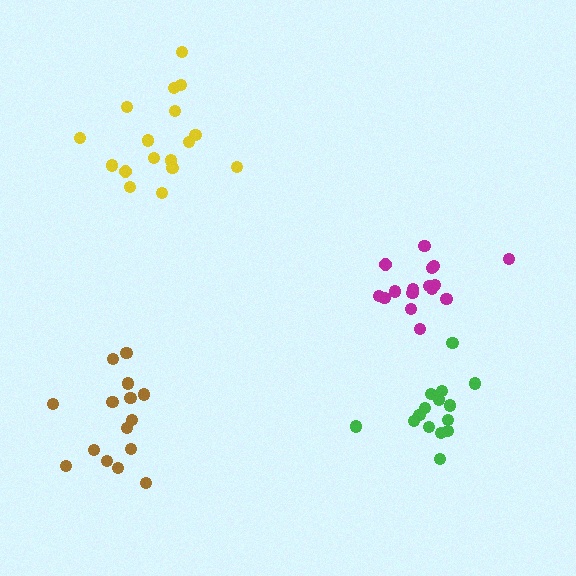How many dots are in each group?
Group 1: 15 dots, Group 2: 17 dots, Group 3: 16 dots, Group 4: 16 dots (64 total).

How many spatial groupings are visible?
There are 4 spatial groupings.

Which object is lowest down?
The brown cluster is bottommost.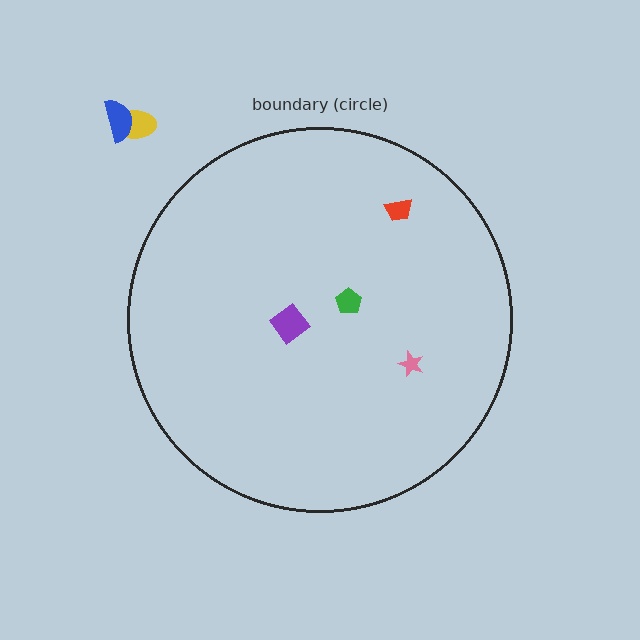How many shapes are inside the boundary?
4 inside, 2 outside.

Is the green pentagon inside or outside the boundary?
Inside.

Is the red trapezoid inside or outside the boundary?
Inside.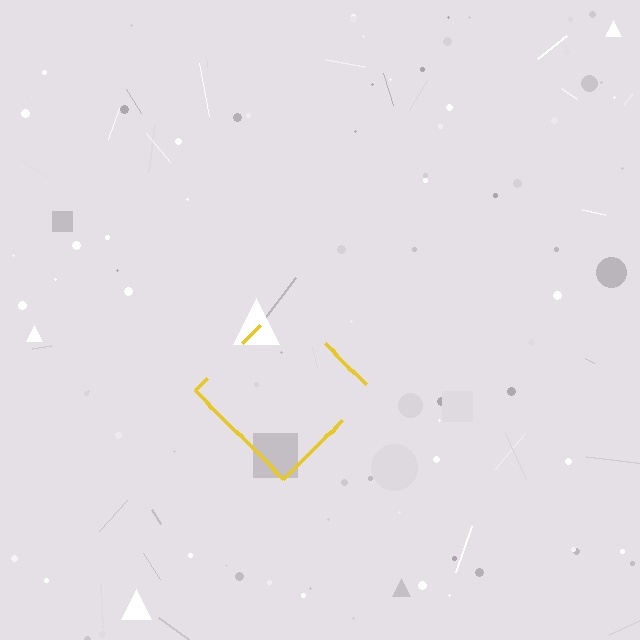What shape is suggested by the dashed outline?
The dashed outline suggests a diamond.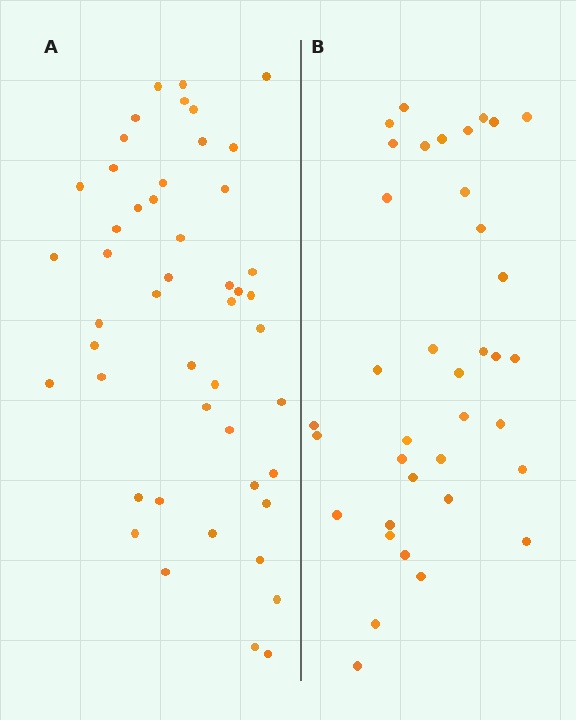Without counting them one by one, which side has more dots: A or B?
Region A (the left region) has more dots.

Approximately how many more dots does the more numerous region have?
Region A has roughly 12 or so more dots than region B.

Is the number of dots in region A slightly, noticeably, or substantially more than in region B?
Region A has noticeably more, but not dramatically so. The ratio is roughly 1.3 to 1.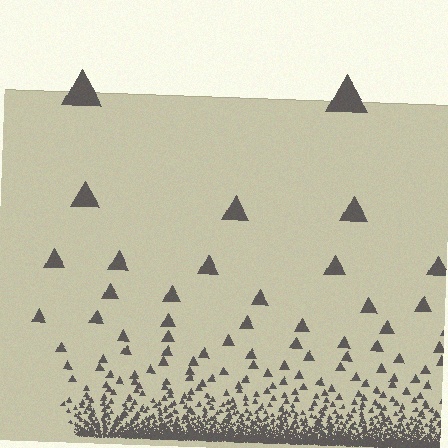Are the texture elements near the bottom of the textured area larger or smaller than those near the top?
Smaller. The gradient is inverted — elements near the bottom are smaller and denser.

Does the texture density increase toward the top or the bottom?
Density increases toward the bottom.